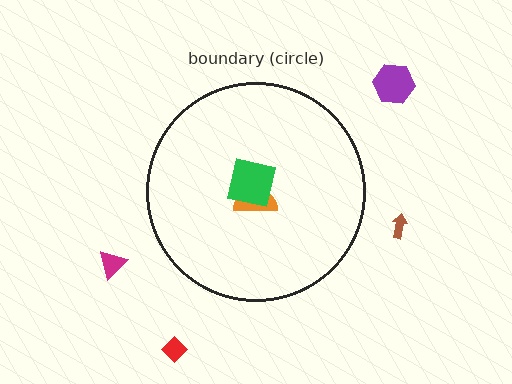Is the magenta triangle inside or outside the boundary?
Outside.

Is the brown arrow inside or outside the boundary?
Outside.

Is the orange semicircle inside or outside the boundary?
Inside.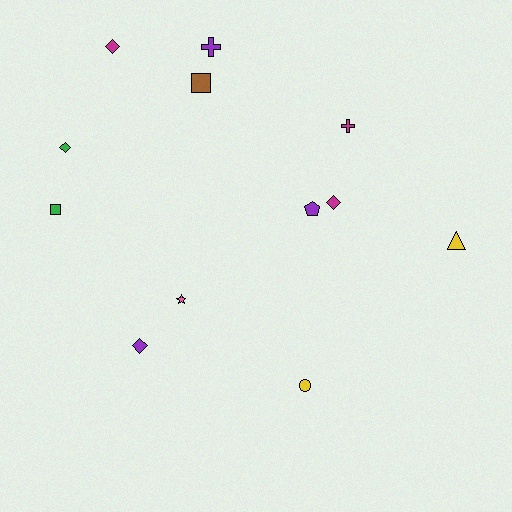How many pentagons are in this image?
There is 1 pentagon.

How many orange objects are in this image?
There are no orange objects.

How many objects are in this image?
There are 12 objects.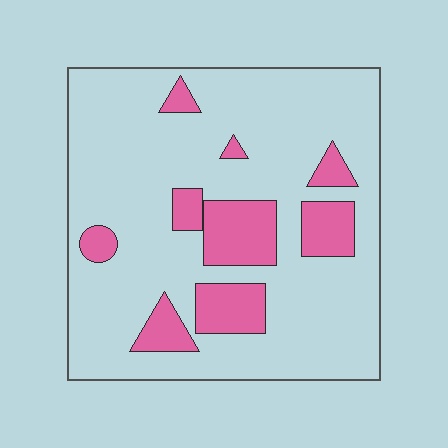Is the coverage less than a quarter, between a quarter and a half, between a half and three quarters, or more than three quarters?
Less than a quarter.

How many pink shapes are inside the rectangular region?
9.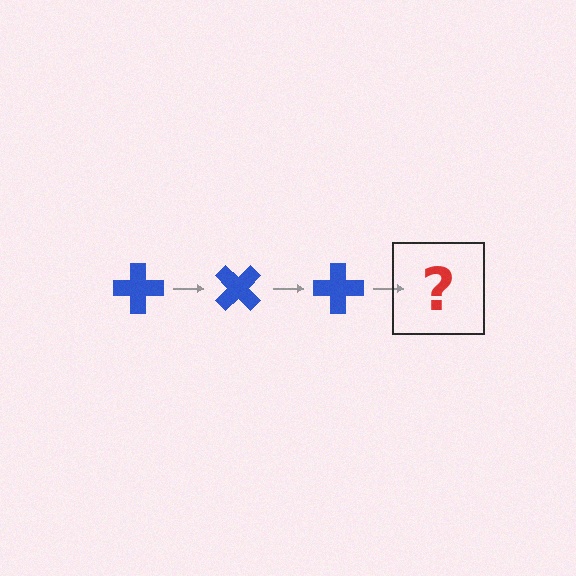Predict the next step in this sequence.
The next step is a blue cross rotated 135 degrees.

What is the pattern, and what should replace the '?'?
The pattern is that the cross rotates 45 degrees each step. The '?' should be a blue cross rotated 135 degrees.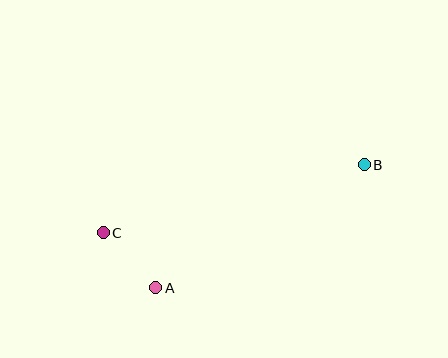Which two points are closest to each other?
Points A and C are closest to each other.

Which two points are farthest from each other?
Points B and C are farthest from each other.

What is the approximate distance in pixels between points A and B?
The distance between A and B is approximately 242 pixels.